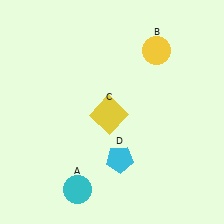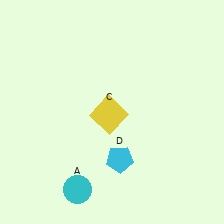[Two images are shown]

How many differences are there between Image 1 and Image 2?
There is 1 difference between the two images.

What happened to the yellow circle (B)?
The yellow circle (B) was removed in Image 2. It was in the top-right area of Image 1.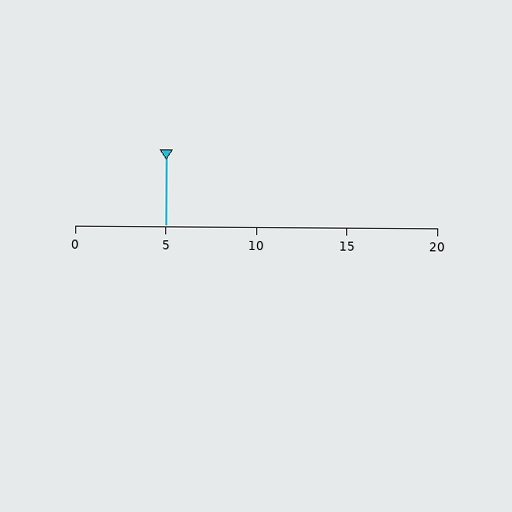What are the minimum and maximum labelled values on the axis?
The axis runs from 0 to 20.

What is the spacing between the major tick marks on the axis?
The major ticks are spaced 5 apart.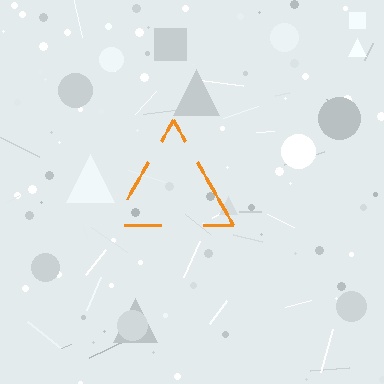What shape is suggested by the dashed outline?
The dashed outline suggests a triangle.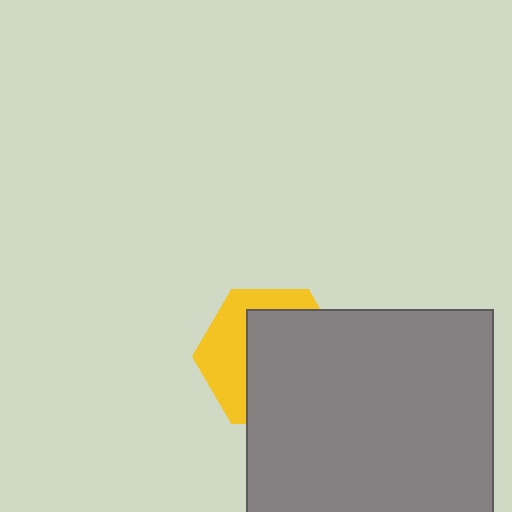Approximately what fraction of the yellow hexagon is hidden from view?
Roughly 62% of the yellow hexagon is hidden behind the gray square.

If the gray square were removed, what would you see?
You would see the complete yellow hexagon.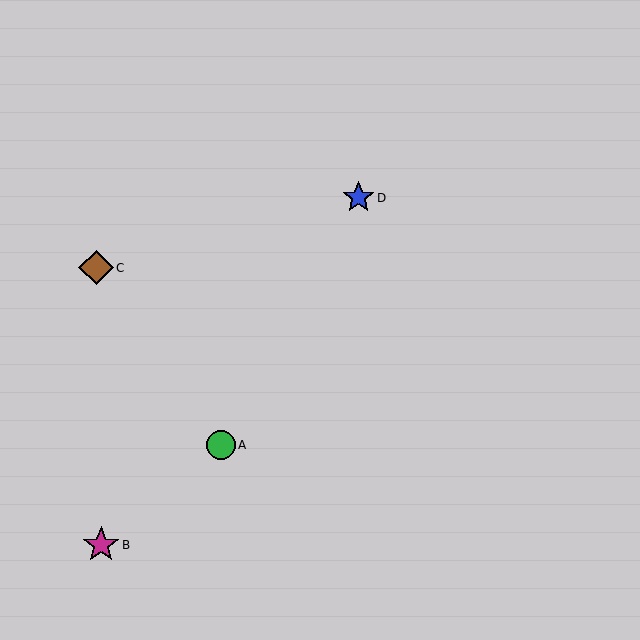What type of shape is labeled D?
Shape D is a blue star.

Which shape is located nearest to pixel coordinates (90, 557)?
The magenta star (labeled B) at (101, 545) is nearest to that location.